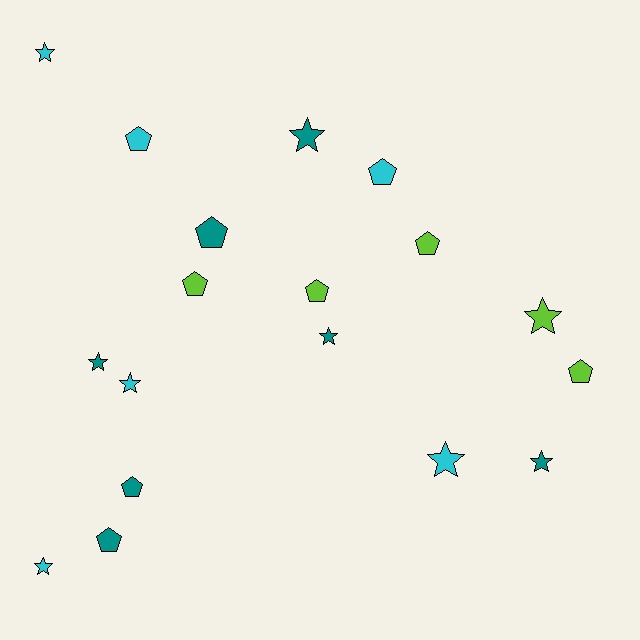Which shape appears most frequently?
Star, with 9 objects.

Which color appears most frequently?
Teal, with 7 objects.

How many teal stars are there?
There are 4 teal stars.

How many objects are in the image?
There are 18 objects.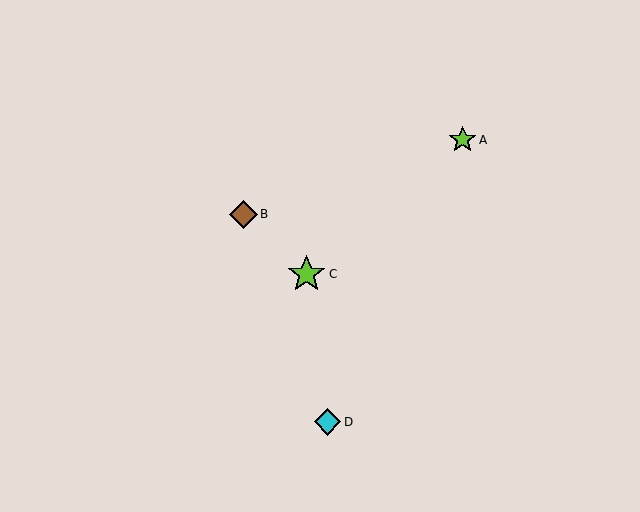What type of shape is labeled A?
Shape A is a lime star.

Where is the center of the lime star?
The center of the lime star is at (463, 140).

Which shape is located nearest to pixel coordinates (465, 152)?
The lime star (labeled A) at (463, 140) is nearest to that location.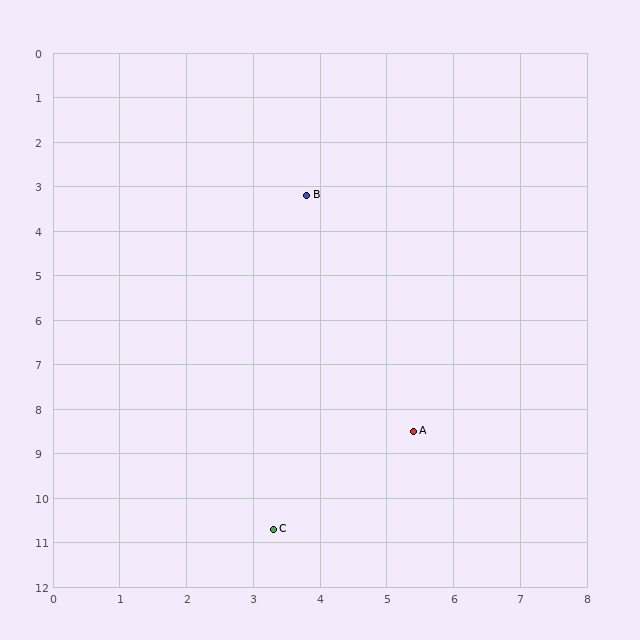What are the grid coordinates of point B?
Point B is at approximately (3.8, 3.2).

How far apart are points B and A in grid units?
Points B and A are about 5.5 grid units apart.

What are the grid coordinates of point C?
Point C is at approximately (3.3, 10.7).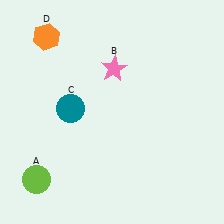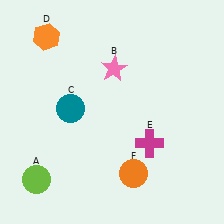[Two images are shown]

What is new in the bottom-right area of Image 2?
An orange circle (F) was added in the bottom-right area of Image 2.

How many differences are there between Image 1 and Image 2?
There are 2 differences between the two images.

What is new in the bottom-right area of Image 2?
A magenta cross (E) was added in the bottom-right area of Image 2.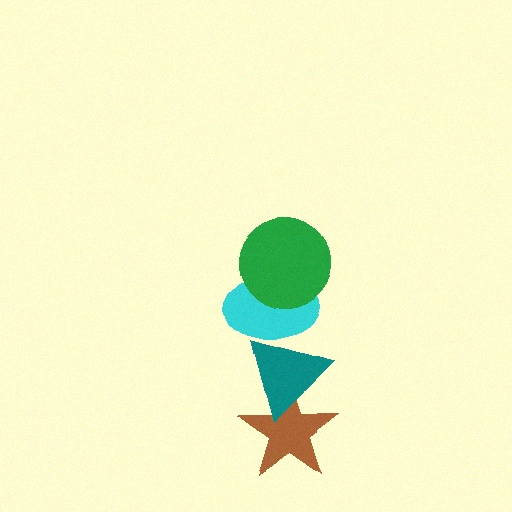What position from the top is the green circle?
The green circle is 1st from the top.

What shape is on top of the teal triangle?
The cyan ellipse is on top of the teal triangle.